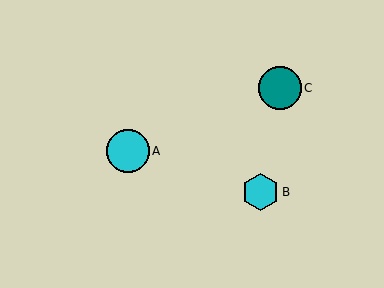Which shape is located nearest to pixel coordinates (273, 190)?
The cyan hexagon (labeled B) at (261, 192) is nearest to that location.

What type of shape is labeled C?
Shape C is a teal circle.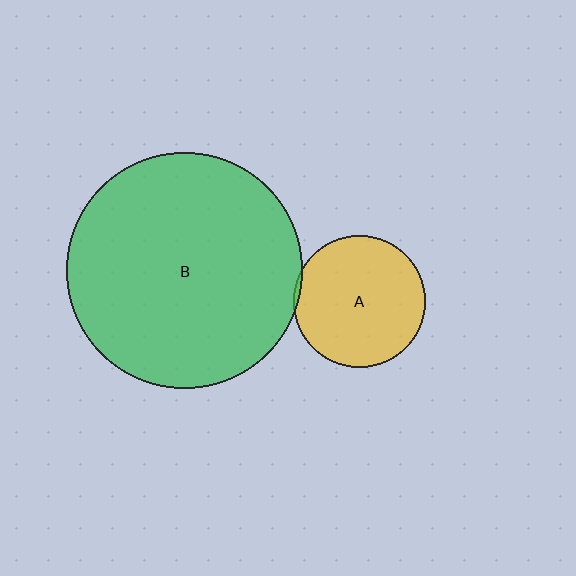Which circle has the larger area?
Circle B (green).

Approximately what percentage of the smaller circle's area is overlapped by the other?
Approximately 5%.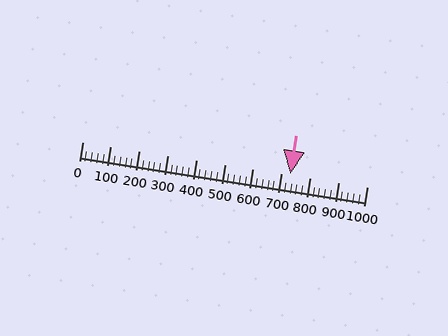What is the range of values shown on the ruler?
The ruler shows values from 0 to 1000.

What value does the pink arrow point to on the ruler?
The pink arrow points to approximately 730.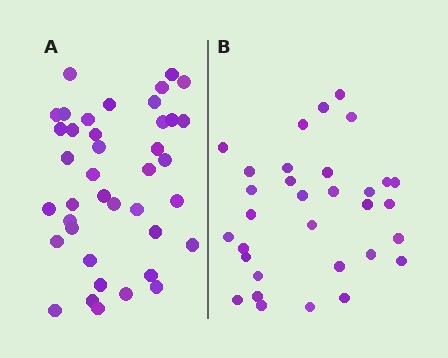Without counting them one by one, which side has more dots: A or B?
Region A (the left region) has more dots.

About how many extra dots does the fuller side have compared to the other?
Region A has roughly 8 or so more dots than region B.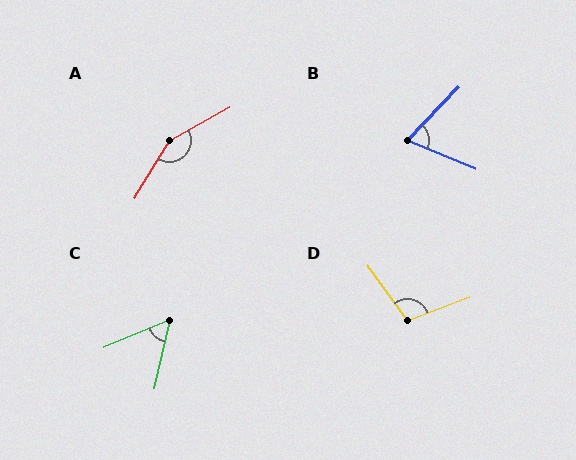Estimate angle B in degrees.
Approximately 69 degrees.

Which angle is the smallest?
C, at approximately 55 degrees.